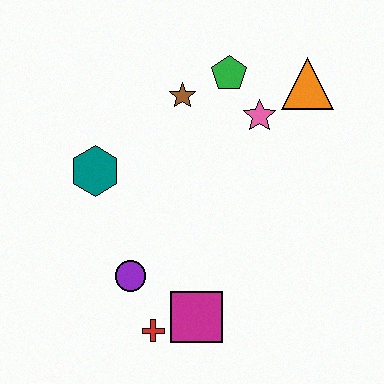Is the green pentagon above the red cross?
Yes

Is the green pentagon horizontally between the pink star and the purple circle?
Yes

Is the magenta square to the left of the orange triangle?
Yes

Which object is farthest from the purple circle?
The orange triangle is farthest from the purple circle.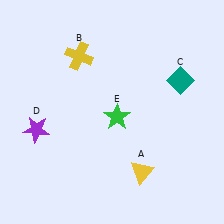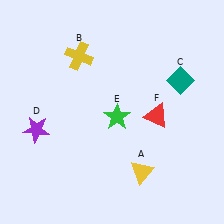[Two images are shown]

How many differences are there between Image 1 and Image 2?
There is 1 difference between the two images.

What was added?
A red triangle (F) was added in Image 2.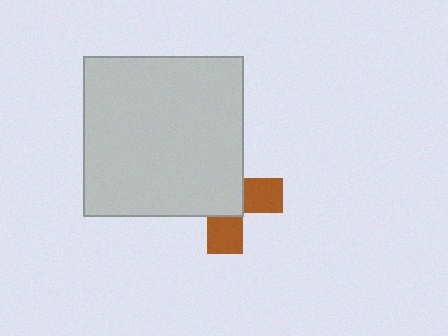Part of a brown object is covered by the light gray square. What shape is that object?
It is a cross.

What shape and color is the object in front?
The object in front is a light gray square.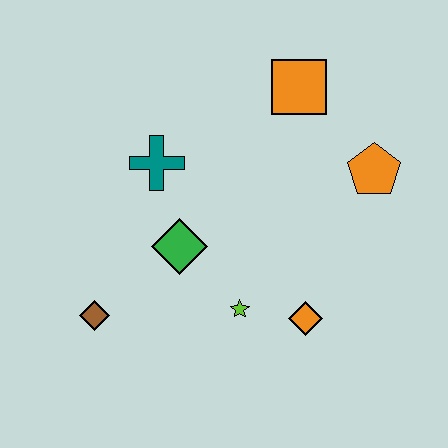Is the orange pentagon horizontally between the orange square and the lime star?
No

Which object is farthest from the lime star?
The orange square is farthest from the lime star.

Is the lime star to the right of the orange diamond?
No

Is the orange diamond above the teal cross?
No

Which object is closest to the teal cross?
The green diamond is closest to the teal cross.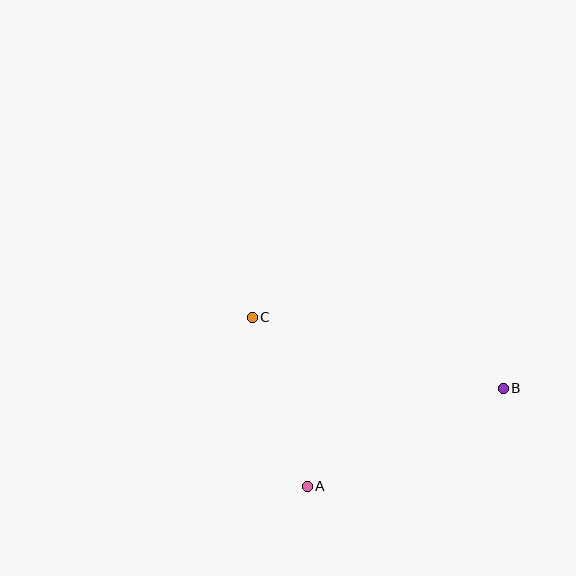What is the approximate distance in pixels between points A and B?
The distance between A and B is approximately 219 pixels.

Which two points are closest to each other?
Points A and C are closest to each other.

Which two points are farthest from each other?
Points B and C are farthest from each other.